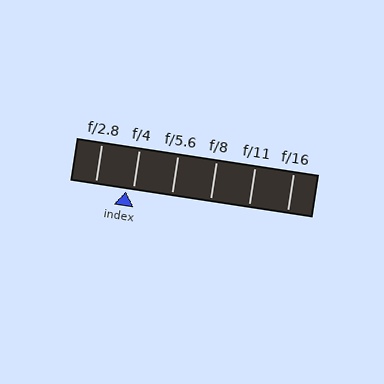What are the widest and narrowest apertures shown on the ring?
The widest aperture shown is f/2.8 and the narrowest is f/16.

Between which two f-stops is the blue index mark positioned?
The index mark is between f/2.8 and f/4.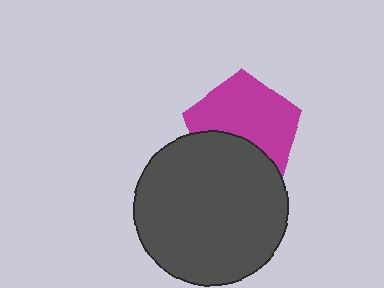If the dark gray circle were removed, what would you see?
You would see the complete magenta pentagon.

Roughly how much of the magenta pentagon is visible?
About half of it is visible (roughly 64%).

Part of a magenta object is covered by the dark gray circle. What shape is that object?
It is a pentagon.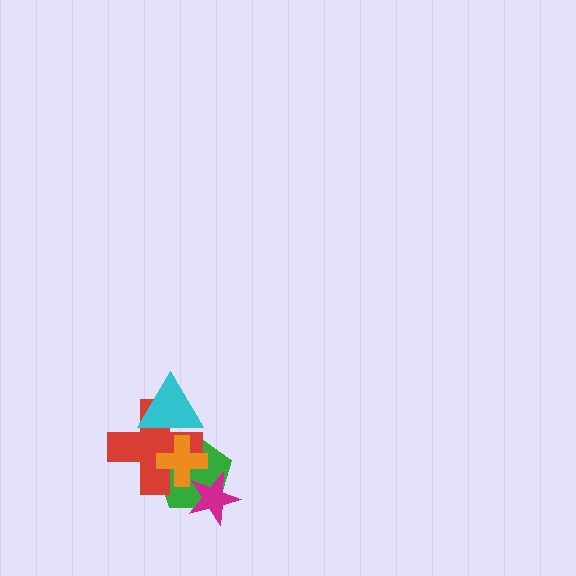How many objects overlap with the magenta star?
1 object overlaps with the magenta star.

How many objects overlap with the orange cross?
3 objects overlap with the orange cross.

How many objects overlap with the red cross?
3 objects overlap with the red cross.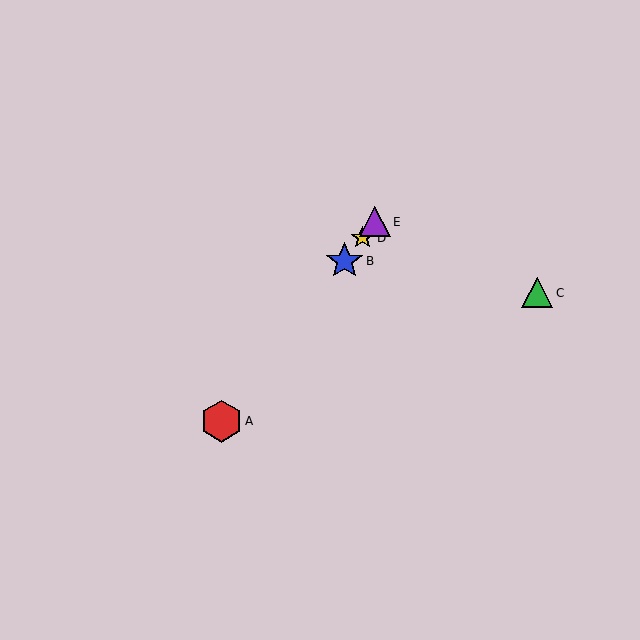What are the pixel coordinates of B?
Object B is at (345, 261).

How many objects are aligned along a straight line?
4 objects (A, B, D, E) are aligned along a straight line.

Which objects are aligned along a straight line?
Objects A, B, D, E are aligned along a straight line.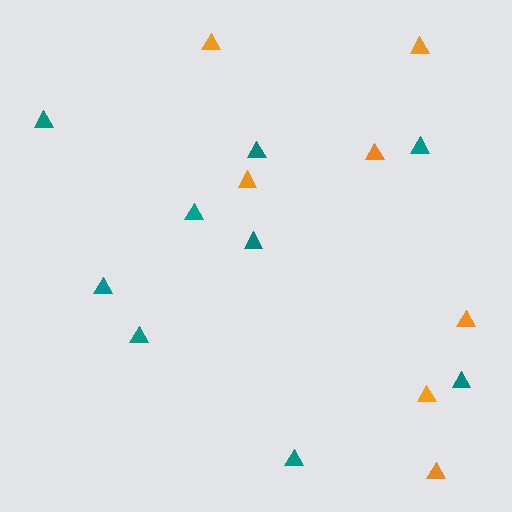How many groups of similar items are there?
There are 2 groups: one group of orange triangles (7) and one group of teal triangles (9).